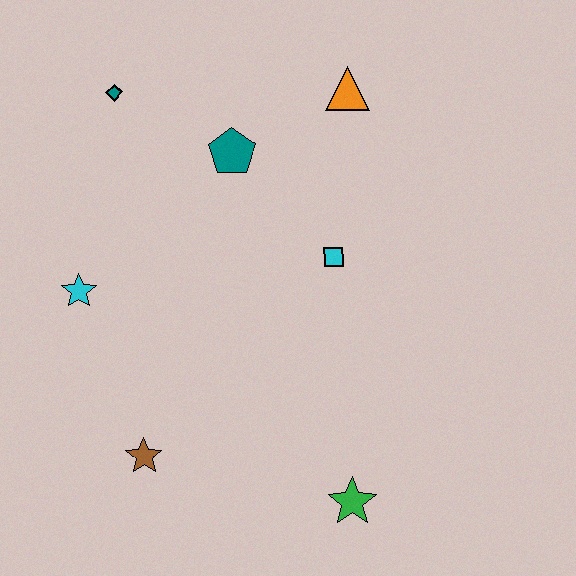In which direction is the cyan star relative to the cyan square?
The cyan star is to the left of the cyan square.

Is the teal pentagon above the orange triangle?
No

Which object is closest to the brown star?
The cyan star is closest to the brown star.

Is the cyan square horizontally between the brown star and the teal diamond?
No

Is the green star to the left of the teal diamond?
No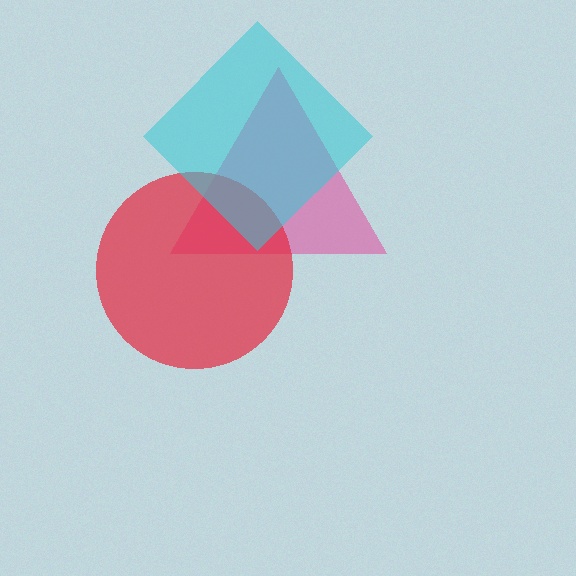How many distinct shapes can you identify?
There are 3 distinct shapes: a pink triangle, a red circle, a cyan diamond.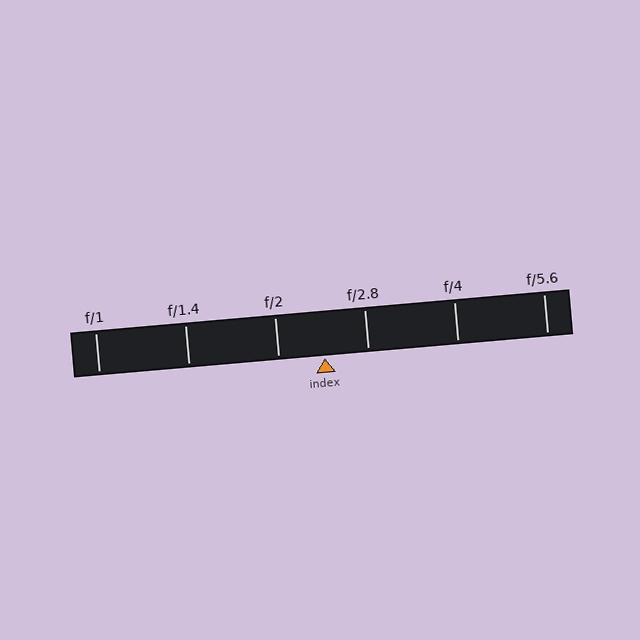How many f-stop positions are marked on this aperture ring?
There are 6 f-stop positions marked.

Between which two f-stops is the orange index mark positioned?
The index mark is between f/2 and f/2.8.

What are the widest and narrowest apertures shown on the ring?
The widest aperture shown is f/1 and the narrowest is f/5.6.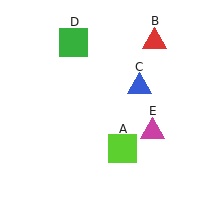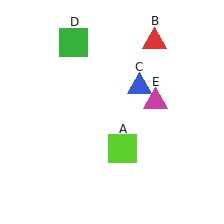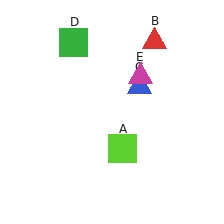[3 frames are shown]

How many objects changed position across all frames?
1 object changed position: magenta triangle (object E).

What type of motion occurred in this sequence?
The magenta triangle (object E) rotated counterclockwise around the center of the scene.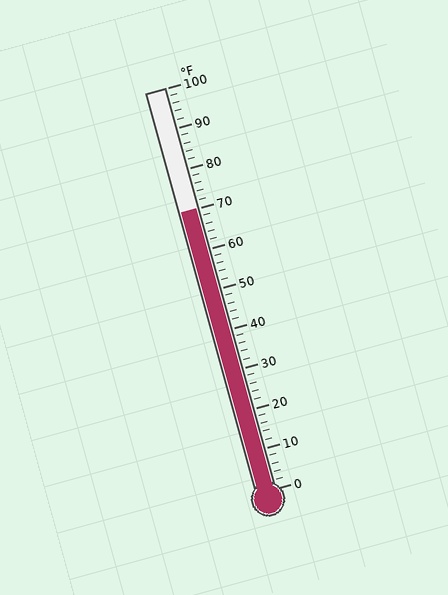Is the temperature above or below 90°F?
The temperature is below 90°F.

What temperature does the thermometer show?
The thermometer shows approximately 70°F.